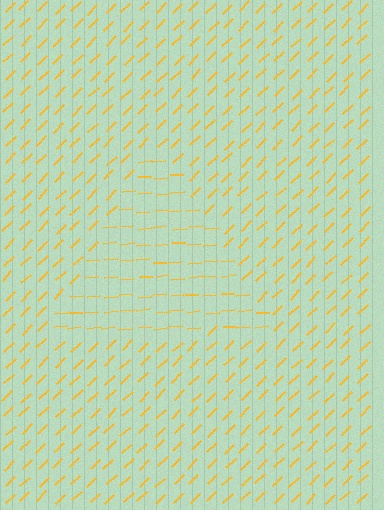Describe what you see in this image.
The image is filled with small yellow line segments. A triangle region in the image has lines oriented differently from the surrounding lines, creating a visible texture boundary.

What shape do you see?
I see a triangle.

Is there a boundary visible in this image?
Yes, there is a texture boundary formed by a change in line orientation.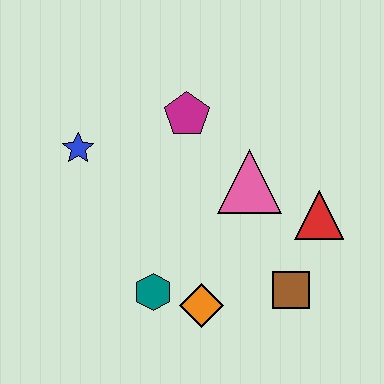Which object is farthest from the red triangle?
The blue star is farthest from the red triangle.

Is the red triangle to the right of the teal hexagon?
Yes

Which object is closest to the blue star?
The magenta pentagon is closest to the blue star.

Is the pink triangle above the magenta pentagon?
No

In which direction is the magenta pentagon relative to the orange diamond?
The magenta pentagon is above the orange diamond.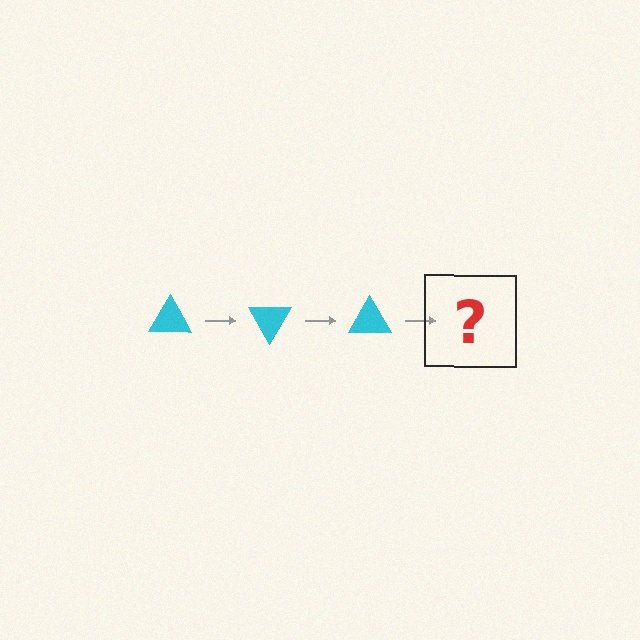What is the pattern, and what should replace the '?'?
The pattern is that the triangle rotates 60 degrees each step. The '?' should be a cyan triangle rotated 180 degrees.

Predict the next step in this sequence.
The next step is a cyan triangle rotated 180 degrees.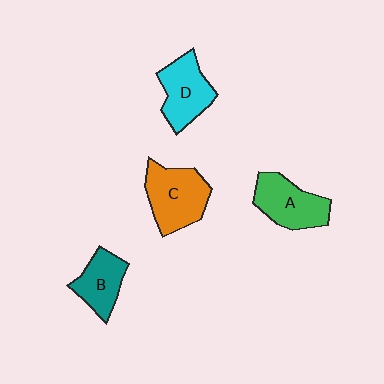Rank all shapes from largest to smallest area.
From largest to smallest: C (orange), A (green), D (cyan), B (teal).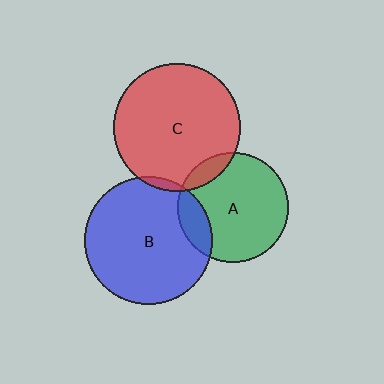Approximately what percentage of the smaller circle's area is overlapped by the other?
Approximately 5%.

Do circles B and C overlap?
Yes.